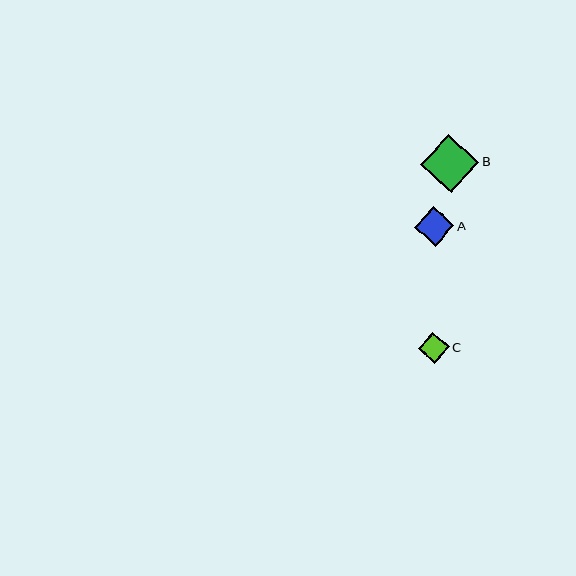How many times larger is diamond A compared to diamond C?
Diamond A is approximately 1.3 times the size of diamond C.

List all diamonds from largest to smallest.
From largest to smallest: B, A, C.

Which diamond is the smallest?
Diamond C is the smallest with a size of approximately 31 pixels.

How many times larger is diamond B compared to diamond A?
Diamond B is approximately 1.5 times the size of diamond A.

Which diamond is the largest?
Diamond B is the largest with a size of approximately 58 pixels.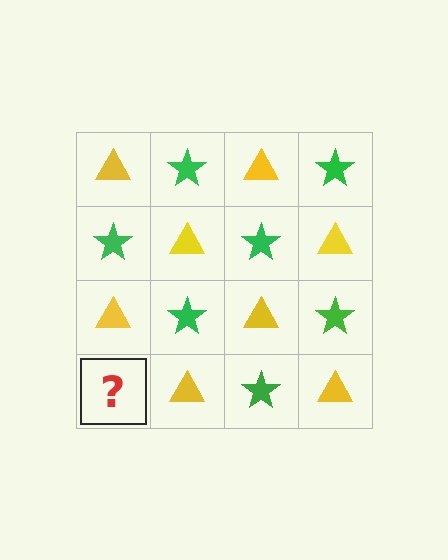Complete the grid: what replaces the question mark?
The question mark should be replaced with a green star.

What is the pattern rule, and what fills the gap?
The rule is that it alternates yellow triangle and green star in a checkerboard pattern. The gap should be filled with a green star.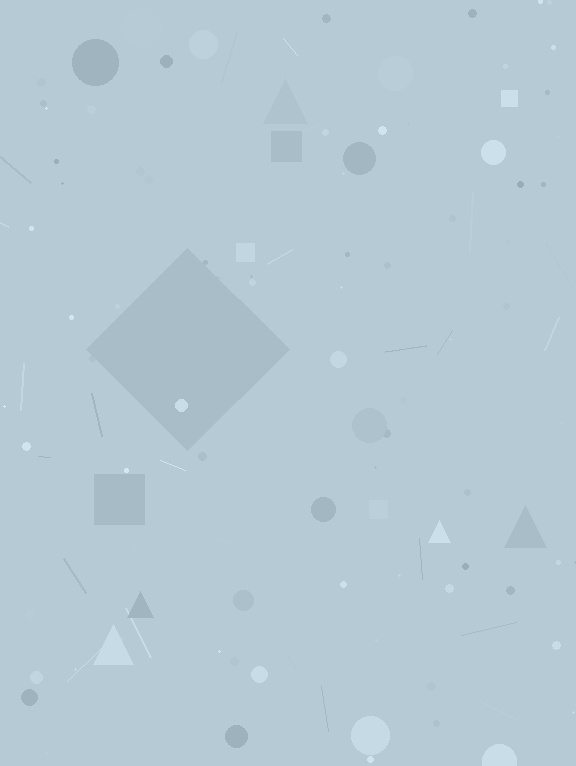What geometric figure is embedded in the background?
A diamond is embedded in the background.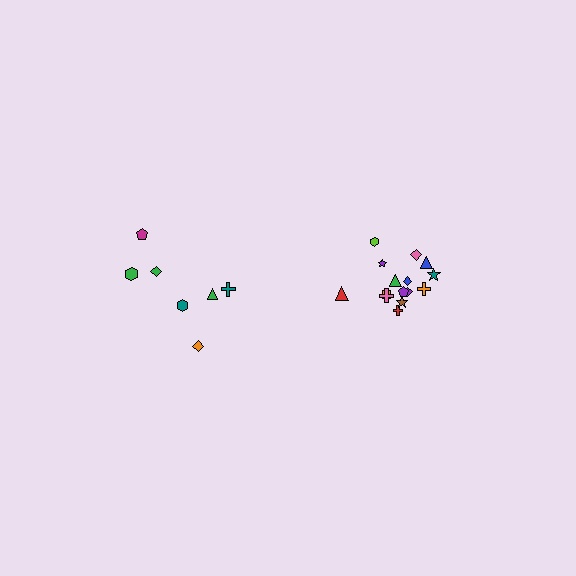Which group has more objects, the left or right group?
The right group.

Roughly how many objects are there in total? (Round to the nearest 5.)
Roughly 20 objects in total.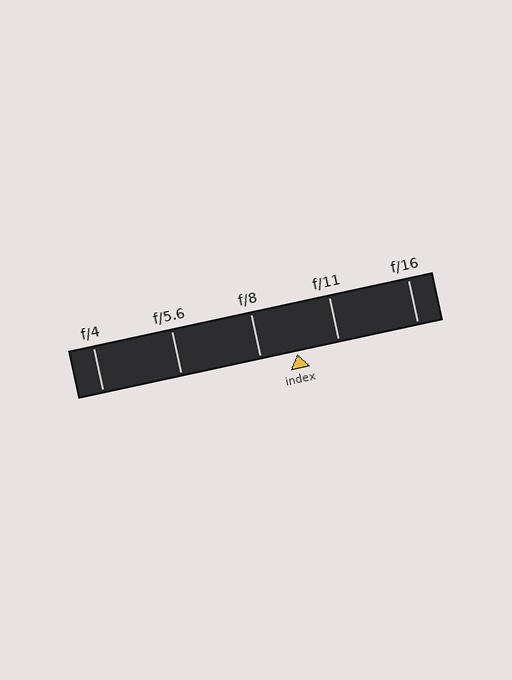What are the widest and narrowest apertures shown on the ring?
The widest aperture shown is f/4 and the narrowest is f/16.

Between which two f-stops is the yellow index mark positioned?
The index mark is between f/8 and f/11.